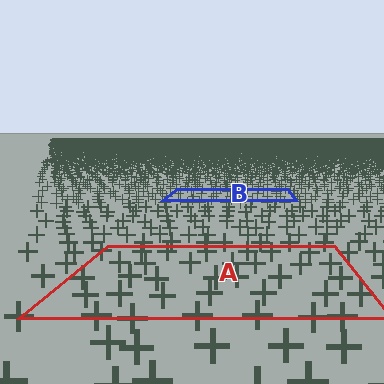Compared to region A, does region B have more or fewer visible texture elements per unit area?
Region B has more texture elements per unit area — they are packed more densely because it is farther away.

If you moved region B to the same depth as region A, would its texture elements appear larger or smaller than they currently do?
They would appear larger. At a closer depth, the same texture elements are projected at a bigger on-screen size.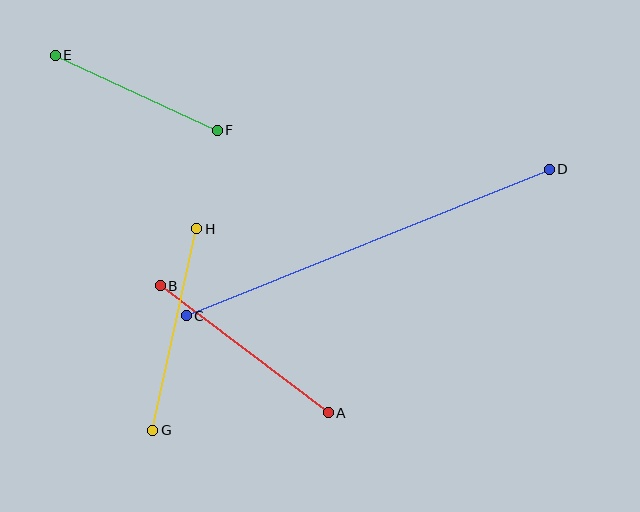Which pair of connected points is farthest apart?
Points C and D are farthest apart.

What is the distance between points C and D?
The distance is approximately 392 pixels.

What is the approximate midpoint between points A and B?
The midpoint is at approximately (244, 349) pixels.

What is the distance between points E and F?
The distance is approximately 178 pixels.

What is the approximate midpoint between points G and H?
The midpoint is at approximately (175, 329) pixels.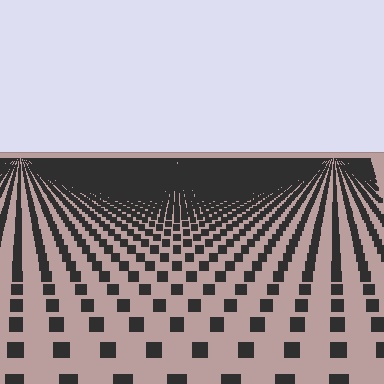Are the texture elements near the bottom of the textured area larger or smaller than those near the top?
Larger. Near the bottom, elements are closer to the viewer and appear at a bigger on-screen size.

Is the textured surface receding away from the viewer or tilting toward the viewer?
The surface is receding away from the viewer. Texture elements get smaller and denser toward the top.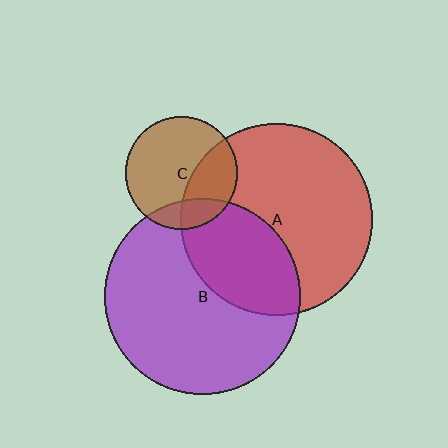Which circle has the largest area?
Circle B (purple).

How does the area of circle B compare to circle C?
Approximately 3.0 times.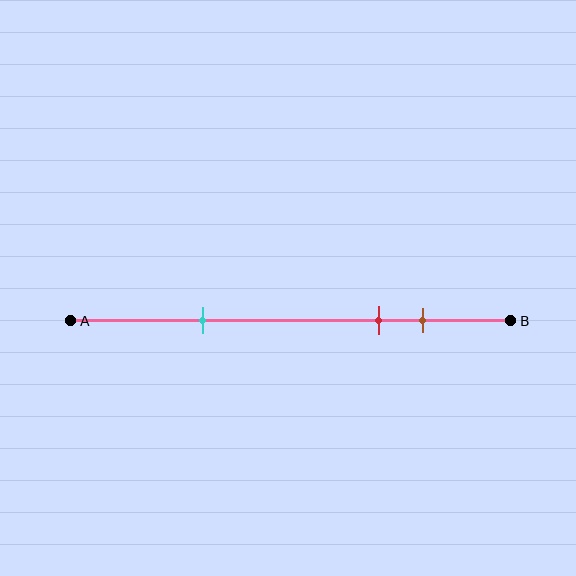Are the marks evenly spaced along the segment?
No, the marks are not evenly spaced.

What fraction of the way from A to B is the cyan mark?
The cyan mark is approximately 30% (0.3) of the way from A to B.